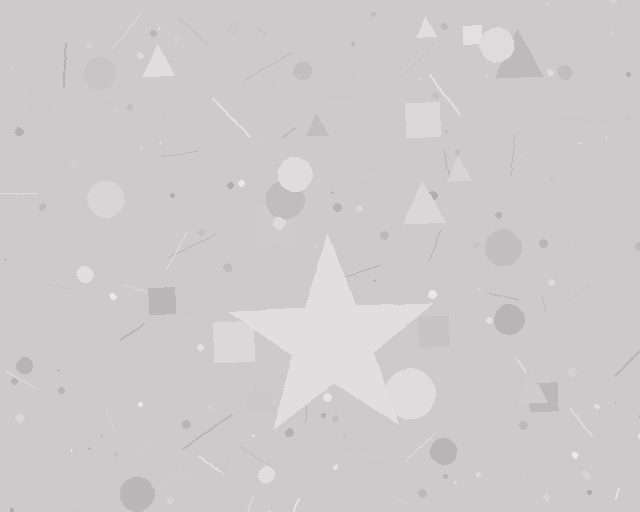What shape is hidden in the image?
A star is hidden in the image.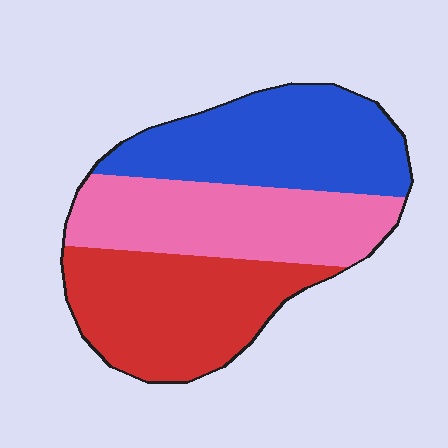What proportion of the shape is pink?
Pink covers about 35% of the shape.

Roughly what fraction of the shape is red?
Red covers 34% of the shape.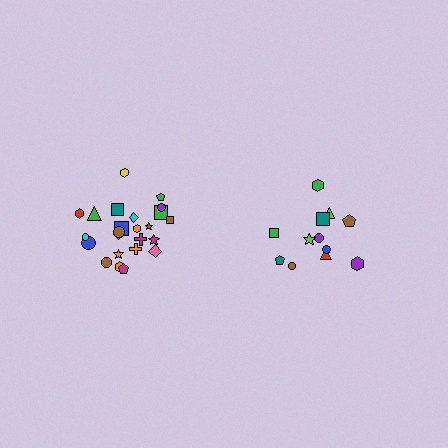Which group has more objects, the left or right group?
The left group.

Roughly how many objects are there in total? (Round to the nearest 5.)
Roughly 35 objects in total.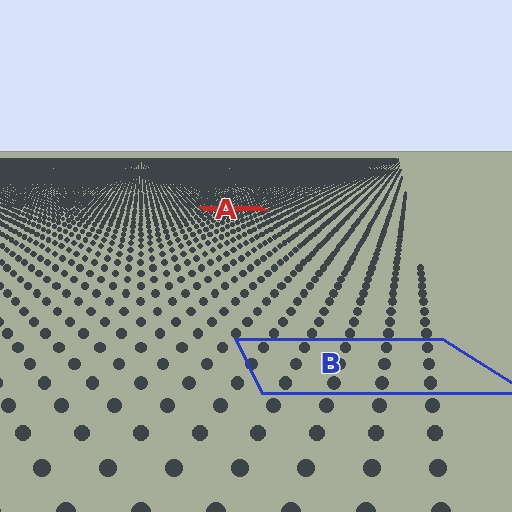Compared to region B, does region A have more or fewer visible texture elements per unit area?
Region A has more texture elements per unit area — they are packed more densely because it is farther away.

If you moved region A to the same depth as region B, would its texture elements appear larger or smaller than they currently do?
They would appear larger. At a closer depth, the same texture elements are projected at a bigger on-screen size.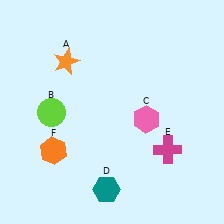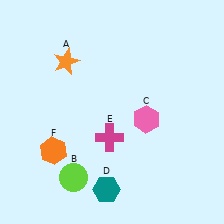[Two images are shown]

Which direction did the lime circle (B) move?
The lime circle (B) moved down.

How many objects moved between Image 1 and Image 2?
2 objects moved between the two images.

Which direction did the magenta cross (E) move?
The magenta cross (E) moved left.